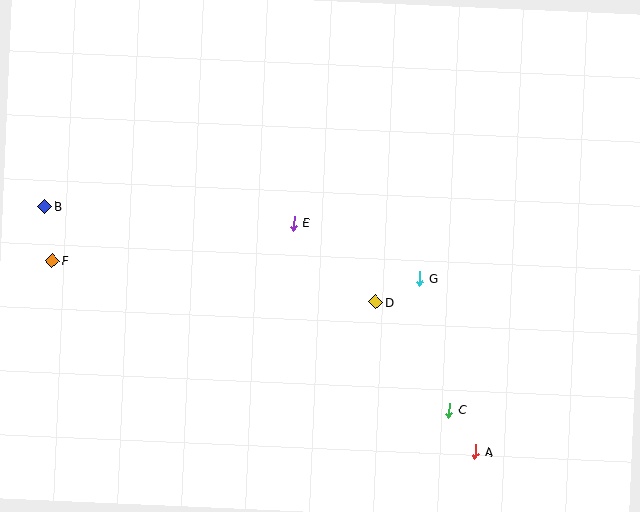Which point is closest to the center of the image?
Point E at (294, 223) is closest to the center.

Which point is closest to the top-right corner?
Point G is closest to the top-right corner.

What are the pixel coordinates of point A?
Point A is at (475, 452).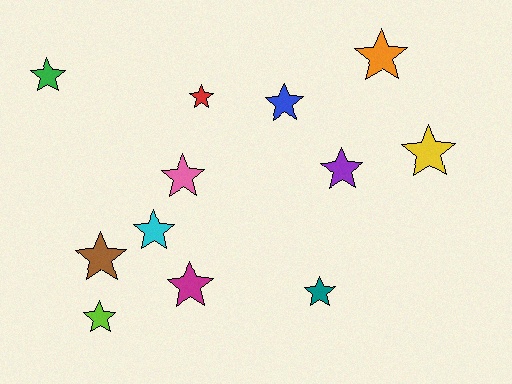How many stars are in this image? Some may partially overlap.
There are 12 stars.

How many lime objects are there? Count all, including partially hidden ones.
There is 1 lime object.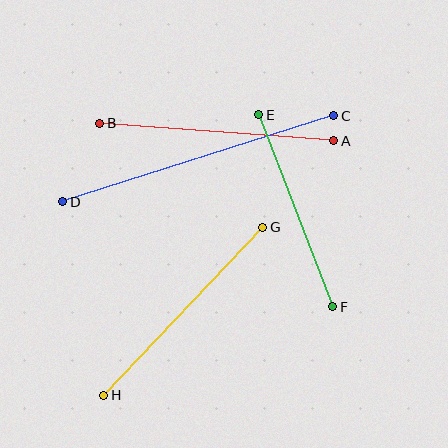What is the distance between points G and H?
The distance is approximately 231 pixels.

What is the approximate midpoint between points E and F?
The midpoint is at approximately (296, 211) pixels.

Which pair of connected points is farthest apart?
Points C and D are farthest apart.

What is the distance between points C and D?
The distance is approximately 284 pixels.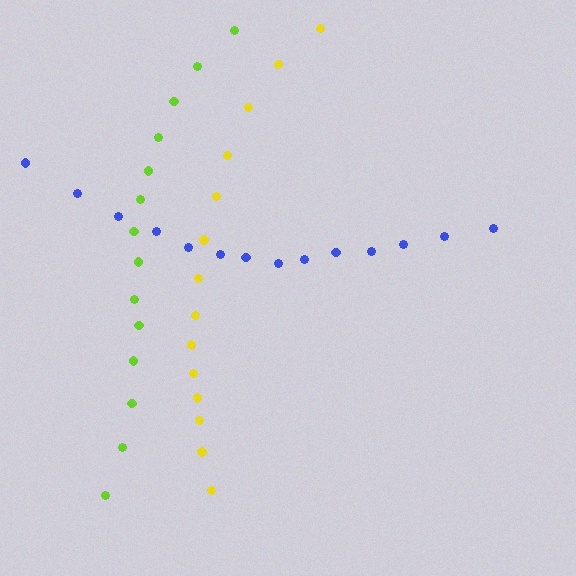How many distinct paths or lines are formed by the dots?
There are 3 distinct paths.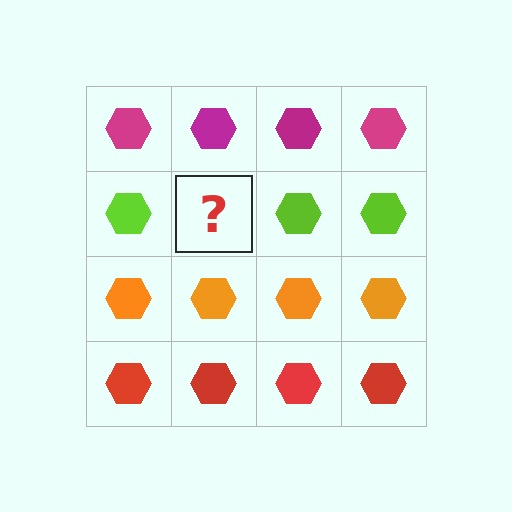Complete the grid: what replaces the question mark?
The question mark should be replaced with a lime hexagon.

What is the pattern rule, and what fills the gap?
The rule is that each row has a consistent color. The gap should be filled with a lime hexagon.